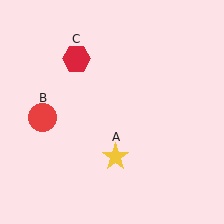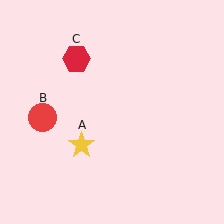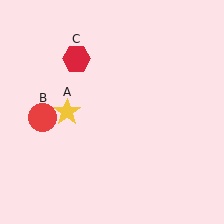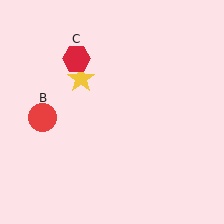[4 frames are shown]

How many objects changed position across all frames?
1 object changed position: yellow star (object A).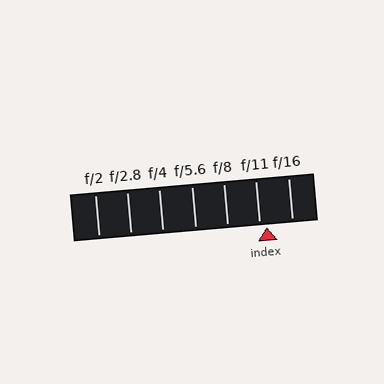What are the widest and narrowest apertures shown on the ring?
The widest aperture shown is f/2 and the narrowest is f/16.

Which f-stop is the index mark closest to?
The index mark is closest to f/11.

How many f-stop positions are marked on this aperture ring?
There are 7 f-stop positions marked.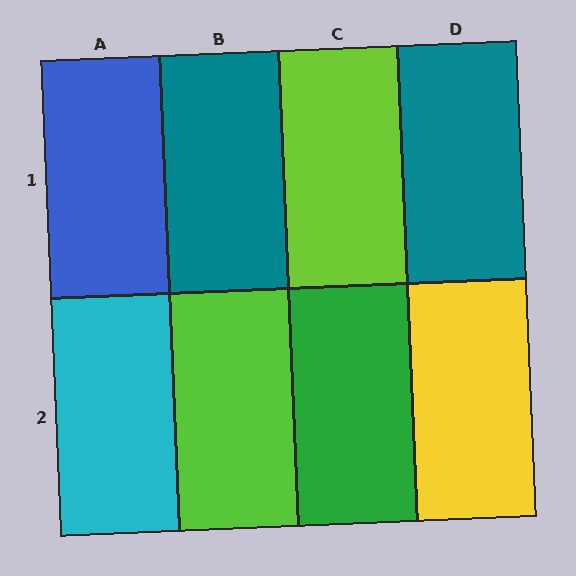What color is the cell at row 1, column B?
Teal.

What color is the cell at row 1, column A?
Blue.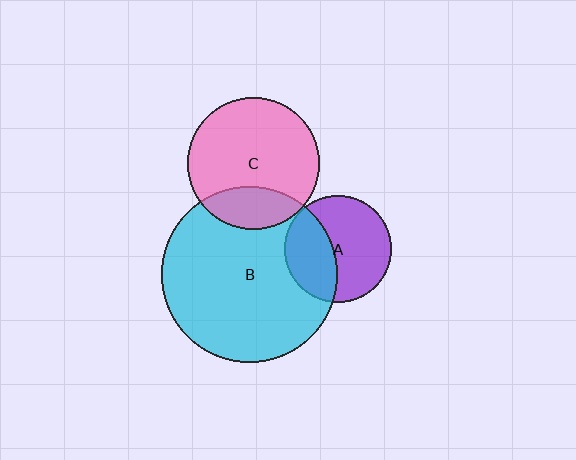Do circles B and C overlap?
Yes.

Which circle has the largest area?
Circle B (cyan).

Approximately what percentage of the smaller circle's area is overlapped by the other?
Approximately 25%.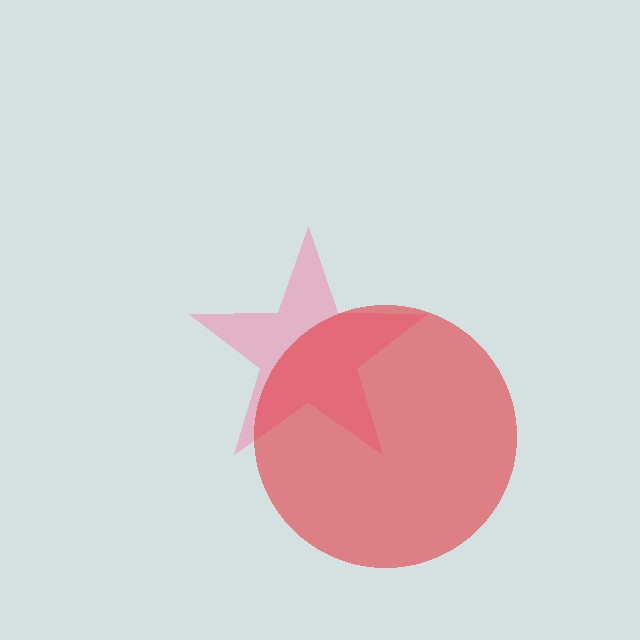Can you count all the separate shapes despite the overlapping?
Yes, there are 2 separate shapes.